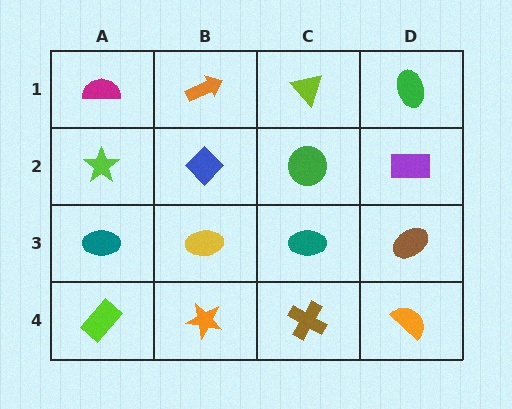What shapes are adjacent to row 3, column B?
A blue diamond (row 2, column B), an orange star (row 4, column B), a teal ellipse (row 3, column A), a teal ellipse (row 3, column C).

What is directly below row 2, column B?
A yellow ellipse.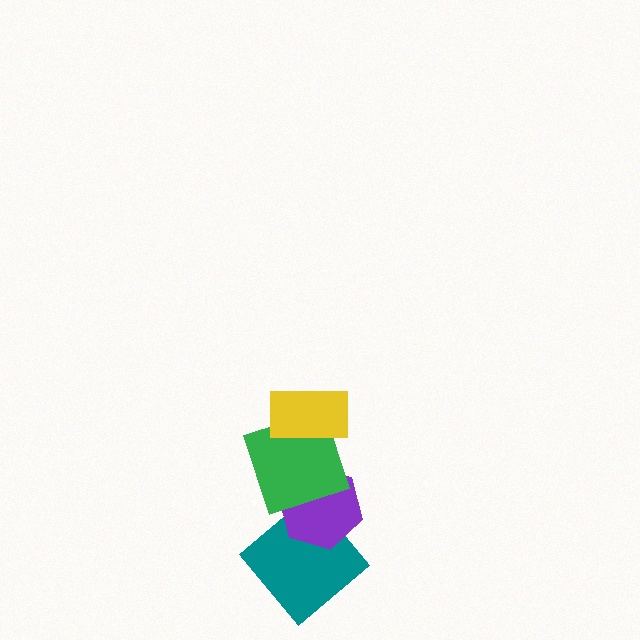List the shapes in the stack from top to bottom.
From top to bottom: the yellow rectangle, the green square, the purple hexagon, the teal diamond.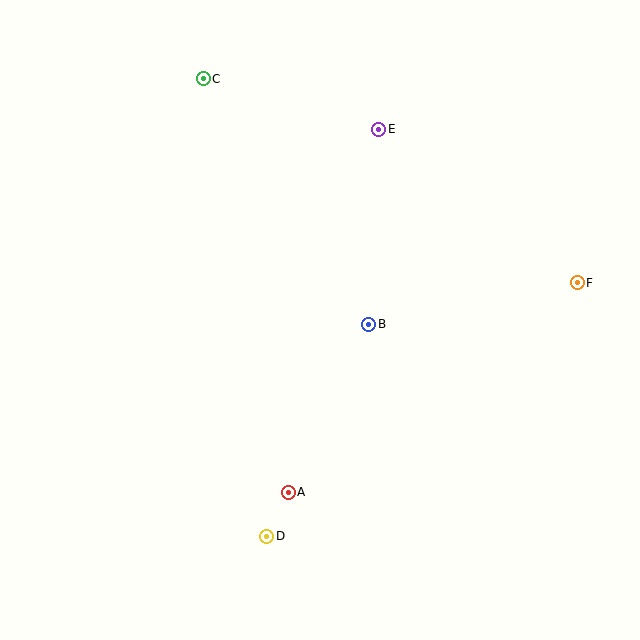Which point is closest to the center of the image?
Point B at (369, 324) is closest to the center.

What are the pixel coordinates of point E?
Point E is at (379, 129).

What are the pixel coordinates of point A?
Point A is at (288, 492).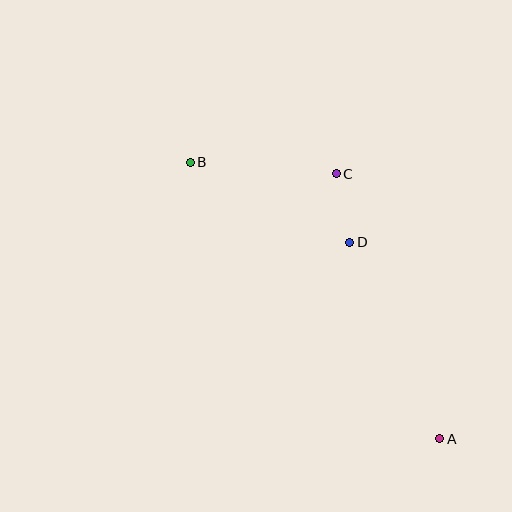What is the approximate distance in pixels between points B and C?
The distance between B and C is approximately 147 pixels.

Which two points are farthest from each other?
Points A and B are farthest from each other.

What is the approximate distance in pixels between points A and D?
The distance between A and D is approximately 216 pixels.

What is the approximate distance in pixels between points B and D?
The distance between B and D is approximately 179 pixels.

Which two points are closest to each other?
Points C and D are closest to each other.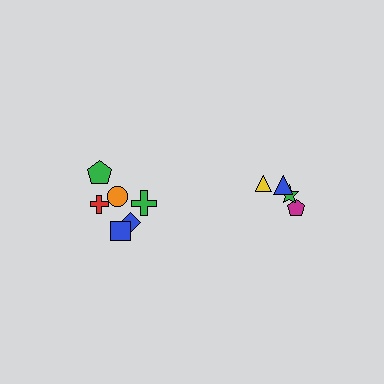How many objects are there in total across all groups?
There are 10 objects.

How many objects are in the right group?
There are 4 objects.